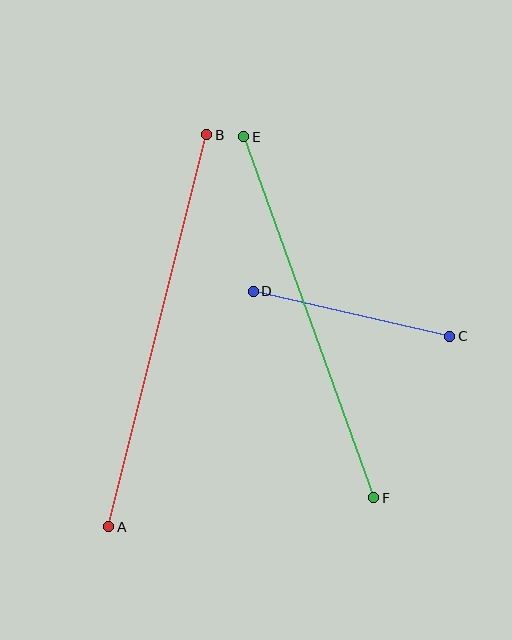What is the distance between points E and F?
The distance is approximately 384 pixels.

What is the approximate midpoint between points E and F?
The midpoint is at approximately (309, 317) pixels.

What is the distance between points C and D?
The distance is approximately 202 pixels.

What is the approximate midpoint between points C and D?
The midpoint is at approximately (351, 314) pixels.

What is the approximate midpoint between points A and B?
The midpoint is at approximately (158, 331) pixels.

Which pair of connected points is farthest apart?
Points A and B are farthest apart.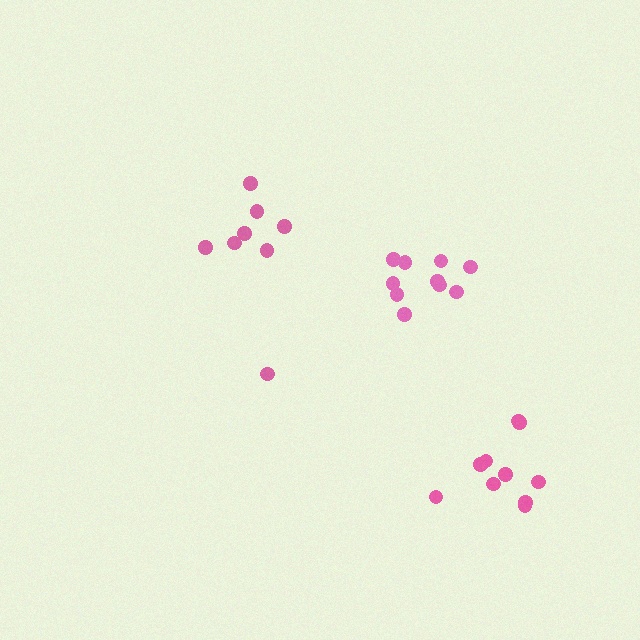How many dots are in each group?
Group 1: 10 dots, Group 2: 8 dots, Group 3: 10 dots (28 total).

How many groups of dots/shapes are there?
There are 3 groups.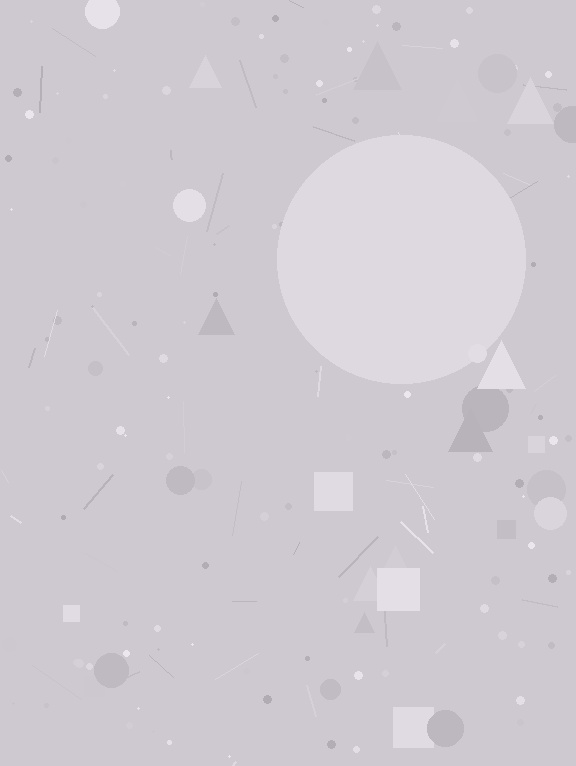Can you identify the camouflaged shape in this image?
The camouflaged shape is a circle.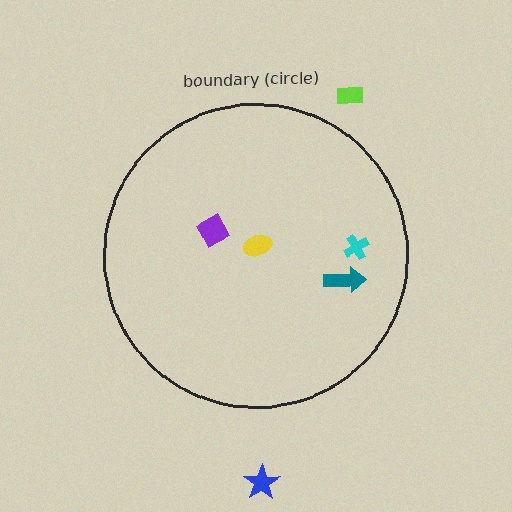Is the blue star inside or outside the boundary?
Outside.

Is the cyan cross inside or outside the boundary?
Inside.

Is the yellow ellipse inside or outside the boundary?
Inside.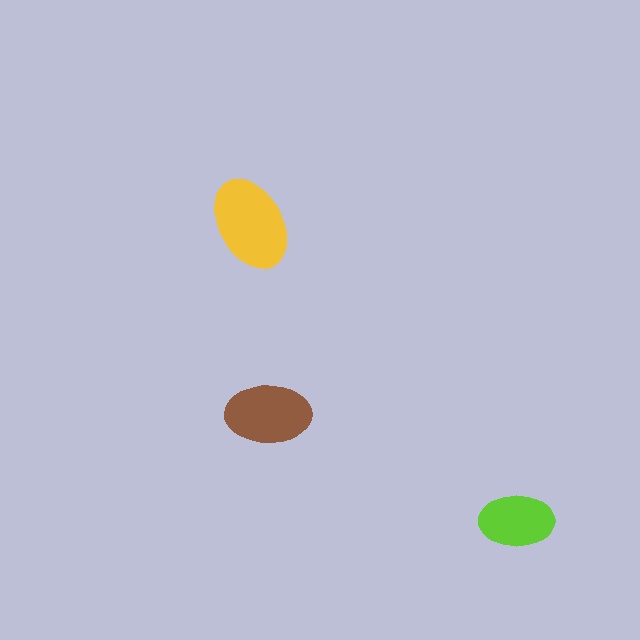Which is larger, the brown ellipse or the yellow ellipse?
The yellow one.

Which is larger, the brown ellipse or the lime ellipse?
The brown one.